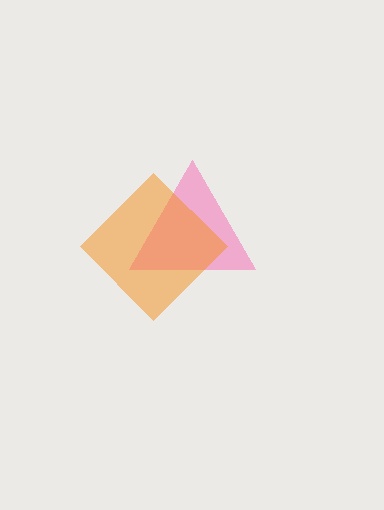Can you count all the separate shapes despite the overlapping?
Yes, there are 2 separate shapes.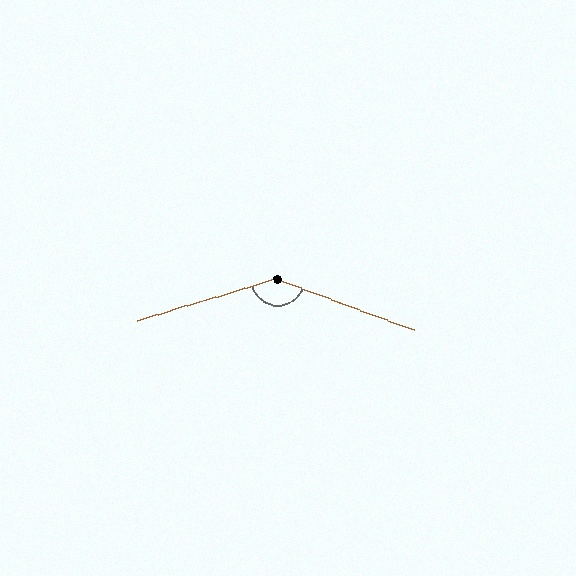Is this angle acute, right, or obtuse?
It is obtuse.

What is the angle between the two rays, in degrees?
Approximately 143 degrees.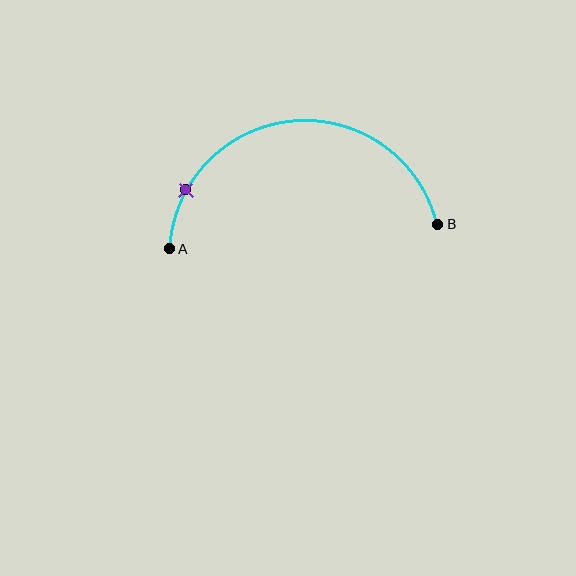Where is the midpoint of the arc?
The arc midpoint is the point on the curve farthest from the straight line joining A and B. It sits above that line.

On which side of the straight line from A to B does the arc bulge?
The arc bulges above the straight line connecting A and B.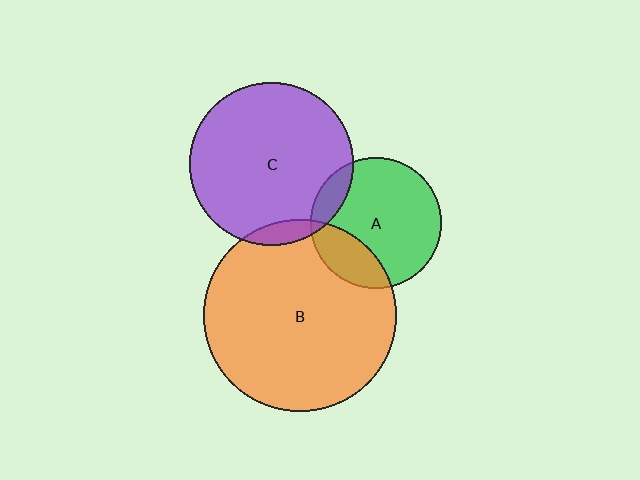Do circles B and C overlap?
Yes.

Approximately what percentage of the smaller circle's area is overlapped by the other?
Approximately 5%.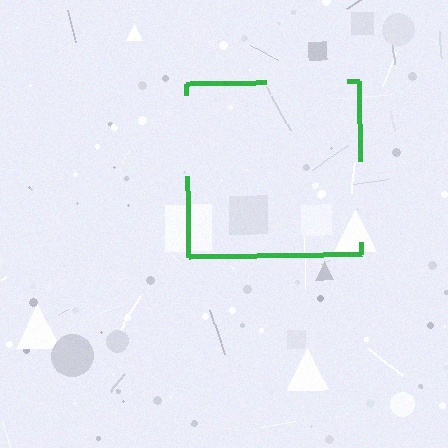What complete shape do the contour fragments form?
The contour fragments form a square.